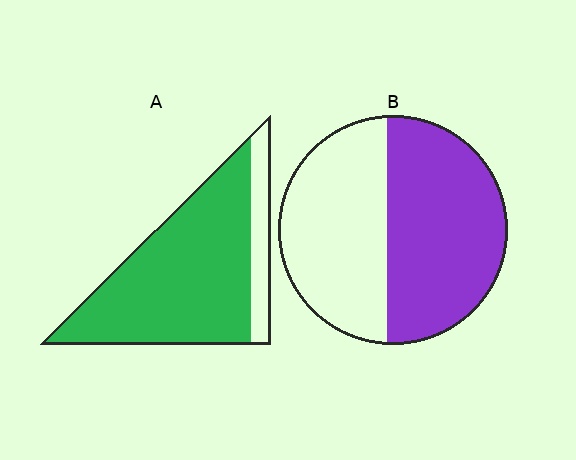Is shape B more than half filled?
Roughly half.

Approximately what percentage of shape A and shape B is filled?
A is approximately 85% and B is approximately 55%.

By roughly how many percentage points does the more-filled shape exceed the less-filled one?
By roughly 30 percentage points (A over B).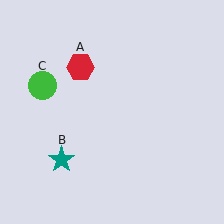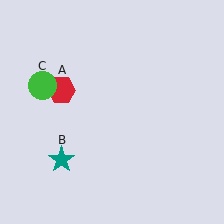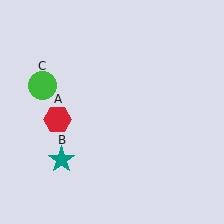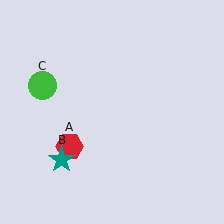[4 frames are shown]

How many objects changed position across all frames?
1 object changed position: red hexagon (object A).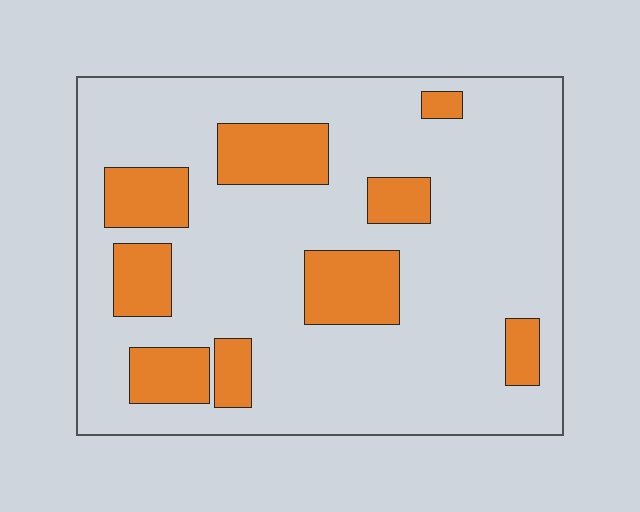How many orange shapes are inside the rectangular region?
9.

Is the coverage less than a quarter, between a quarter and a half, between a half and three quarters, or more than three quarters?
Less than a quarter.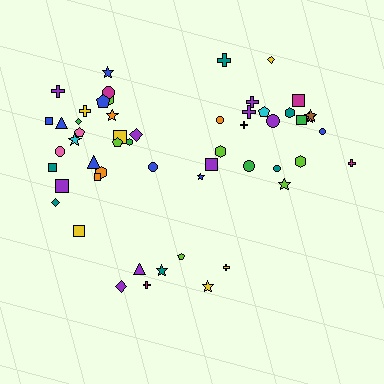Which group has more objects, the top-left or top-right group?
The top-left group.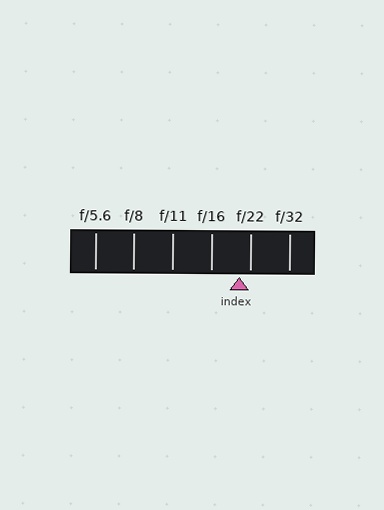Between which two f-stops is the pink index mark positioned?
The index mark is between f/16 and f/22.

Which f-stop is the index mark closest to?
The index mark is closest to f/22.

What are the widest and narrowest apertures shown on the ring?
The widest aperture shown is f/5.6 and the narrowest is f/32.